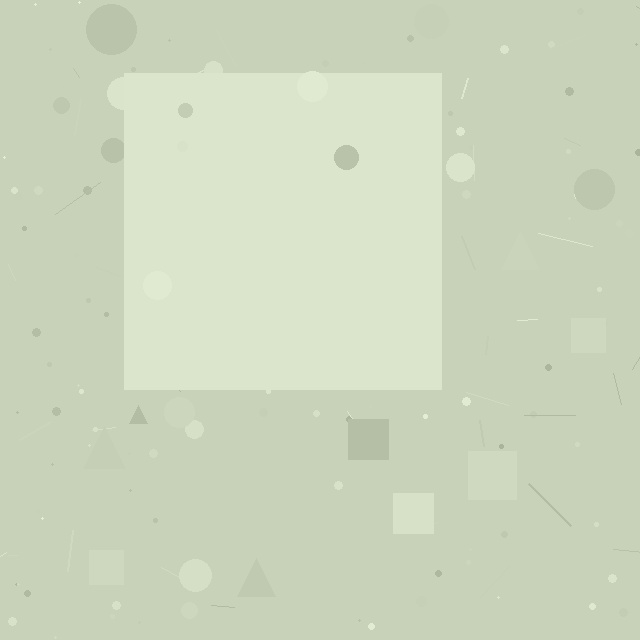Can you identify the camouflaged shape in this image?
The camouflaged shape is a square.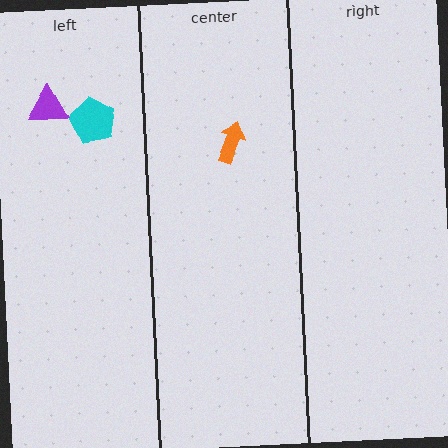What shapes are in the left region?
The cyan pentagon, the purple triangle.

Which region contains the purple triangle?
The left region.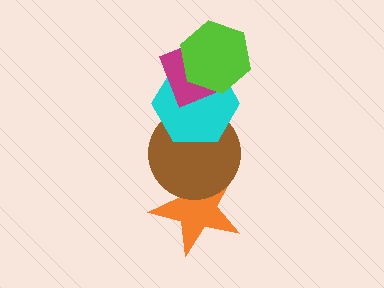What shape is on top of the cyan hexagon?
The magenta diamond is on top of the cyan hexagon.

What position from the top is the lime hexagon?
The lime hexagon is 1st from the top.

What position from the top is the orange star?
The orange star is 5th from the top.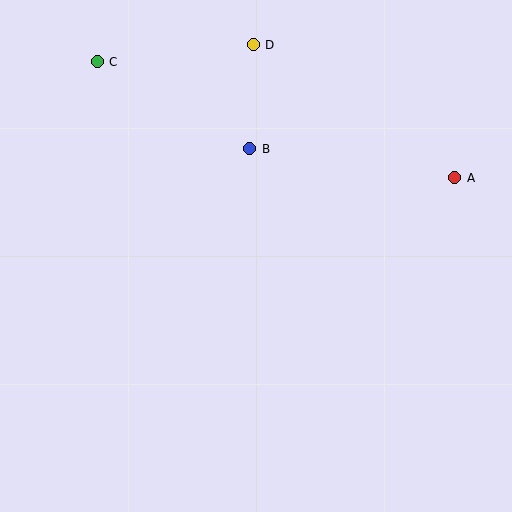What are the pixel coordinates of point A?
Point A is at (455, 178).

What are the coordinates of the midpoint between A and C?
The midpoint between A and C is at (276, 120).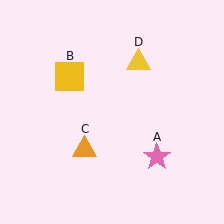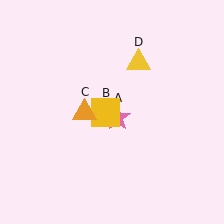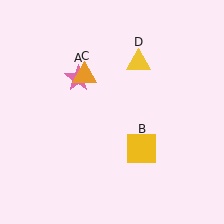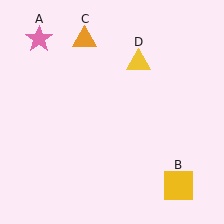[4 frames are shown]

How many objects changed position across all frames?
3 objects changed position: pink star (object A), yellow square (object B), orange triangle (object C).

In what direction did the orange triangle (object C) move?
The orange triangle (object C) moved up.